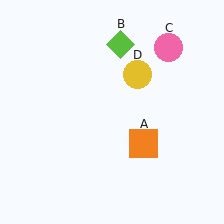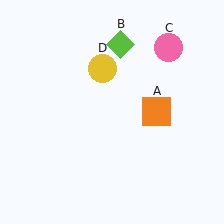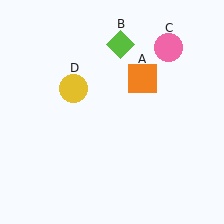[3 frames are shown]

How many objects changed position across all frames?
2 objects changed position: orange square (object A), yellow circle (object D).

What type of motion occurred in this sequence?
The orange square (object A), yellow circle (object D) rotated counterclockwise around the center of the scene.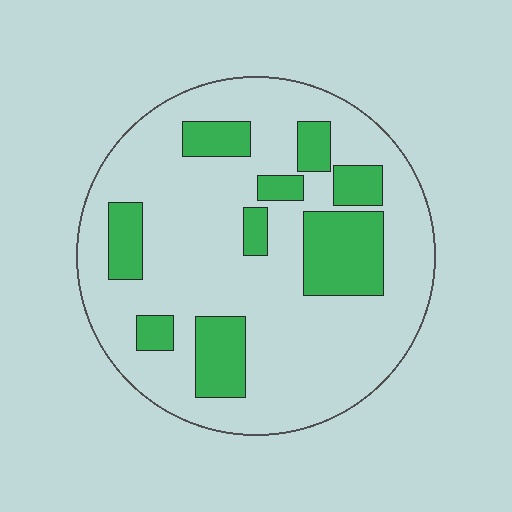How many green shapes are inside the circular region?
9.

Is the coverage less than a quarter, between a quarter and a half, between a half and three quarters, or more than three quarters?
Less than a quarter.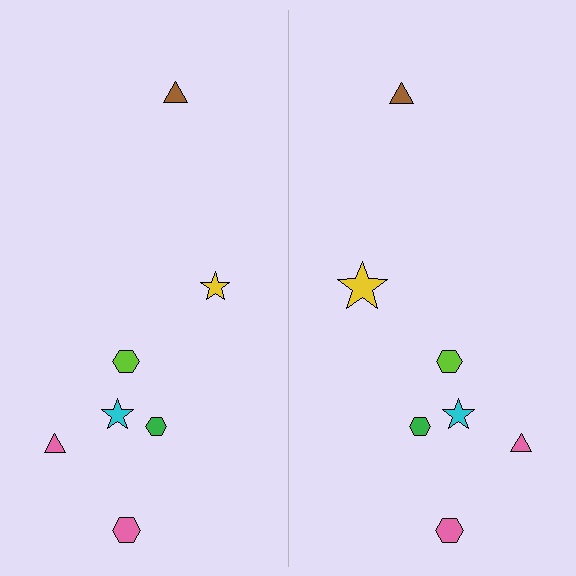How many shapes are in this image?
There are 14 shapes in this image.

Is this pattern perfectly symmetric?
No, the pattern is not perfectly symmetric. The yellow star on the right side has a different size than its mirror counterpart.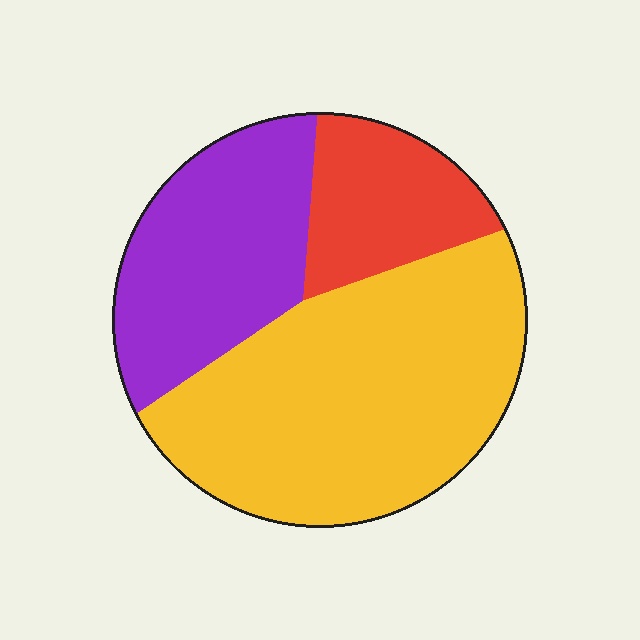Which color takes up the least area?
Red, at roughly 15%.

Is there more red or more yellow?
Yellow.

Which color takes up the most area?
Yellow, at roughly 55%.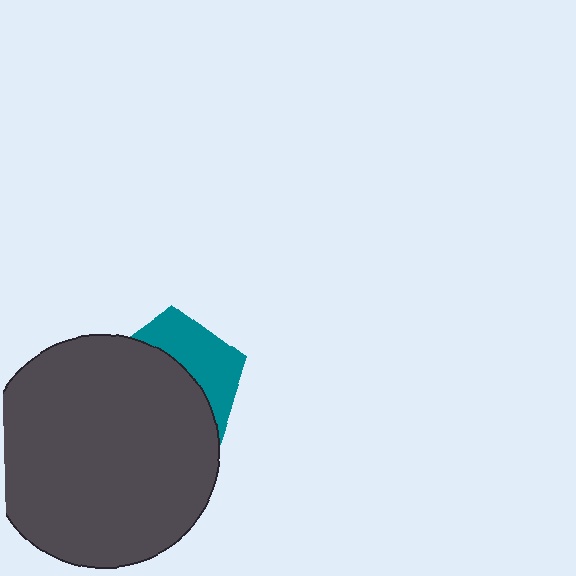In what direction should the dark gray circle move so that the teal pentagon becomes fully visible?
The dark gray circle should move toward the lower-left. That is the shortest direction to clear the overlap and leave the teal pentagon fully visible.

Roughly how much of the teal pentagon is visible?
A small part of it is visible (roughly 38%).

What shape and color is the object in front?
The object in front is a dark gray circle.